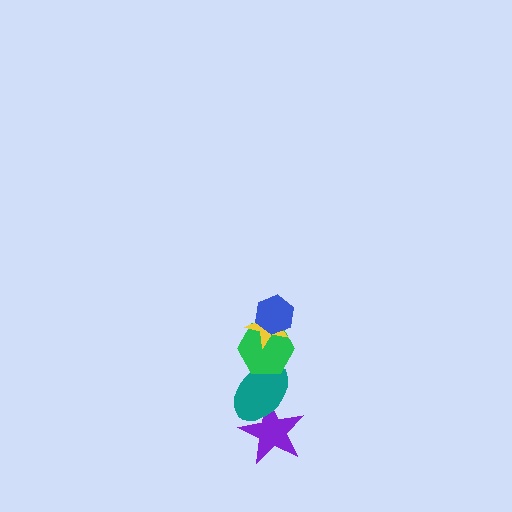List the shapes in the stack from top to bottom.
From top to bottom: the blue hexagon, the yellow star, the green hexagon, the teal ellipse, the purple star.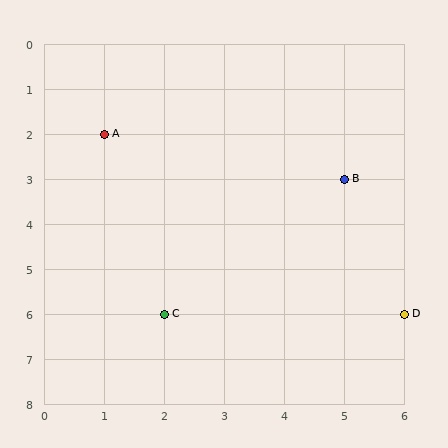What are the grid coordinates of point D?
Point D is at grid coordinates (6, 6).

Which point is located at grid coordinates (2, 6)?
Point C is at (2, 6).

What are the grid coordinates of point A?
Point A is at grid coordinates (1, 2).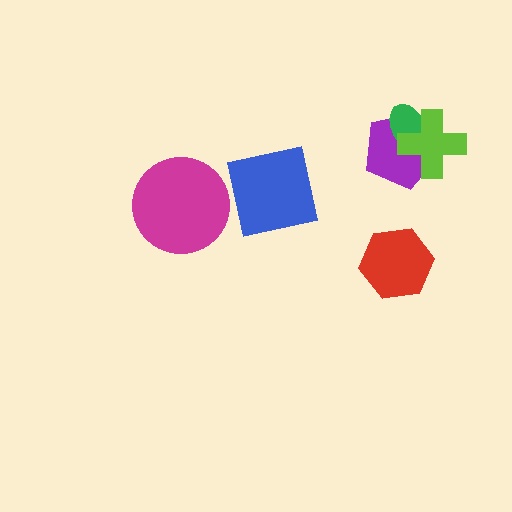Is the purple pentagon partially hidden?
Yes, it is partially covered by another shape.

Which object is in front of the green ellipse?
The lime cross is in front of the green ellipse.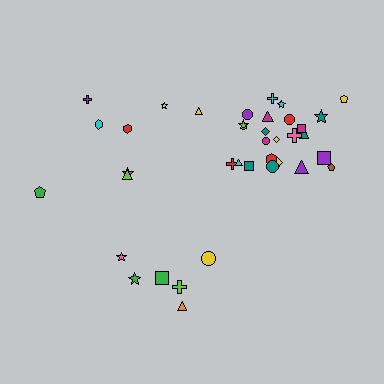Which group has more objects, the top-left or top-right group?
The top-right group.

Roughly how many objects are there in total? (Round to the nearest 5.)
Roughly 40 objects in total.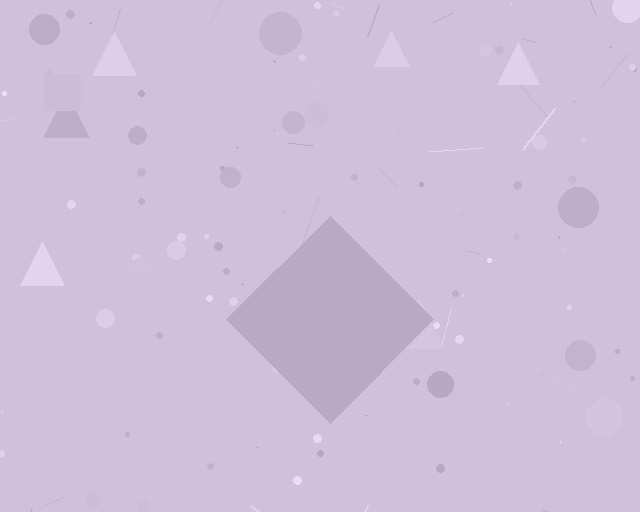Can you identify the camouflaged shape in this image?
The camouflaged shape is a diamond.